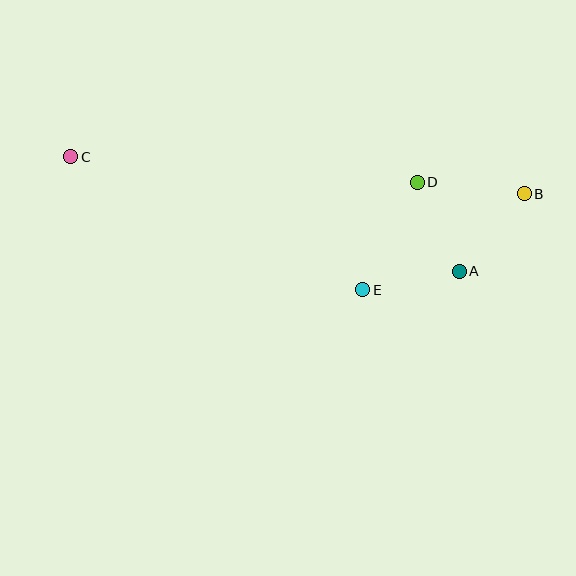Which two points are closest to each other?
Points A and D are closest to each other.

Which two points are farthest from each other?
Points B and C are farthest from each other.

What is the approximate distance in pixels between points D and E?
The distance between D and E is approximately 121 pixels.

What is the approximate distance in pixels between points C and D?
The distance between C and D is approximately 348 pixels.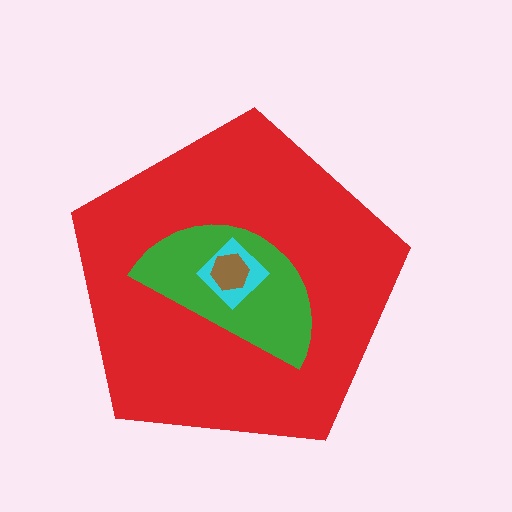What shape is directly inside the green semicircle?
The cyan diamond.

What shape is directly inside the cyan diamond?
The brown hexagon.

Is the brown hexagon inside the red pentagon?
Yes.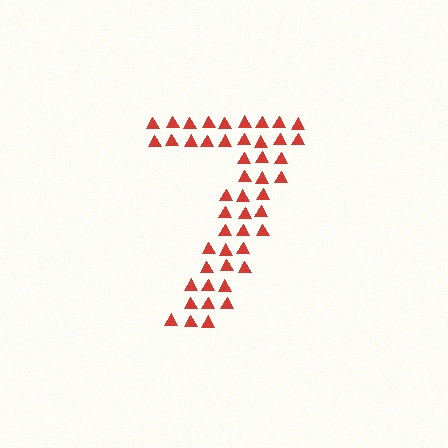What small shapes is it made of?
It is made of small triangles.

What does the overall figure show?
The overall figure shows the digit 7.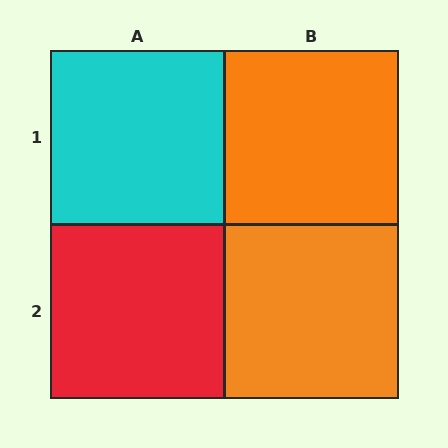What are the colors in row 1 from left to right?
Cyan, orange.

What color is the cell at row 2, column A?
Red.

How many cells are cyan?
1 cell is cyan.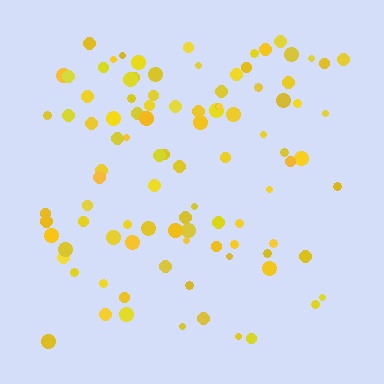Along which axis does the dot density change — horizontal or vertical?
Vertical.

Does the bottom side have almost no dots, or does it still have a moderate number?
Still a moderate number, just noticeably fewer than the top.